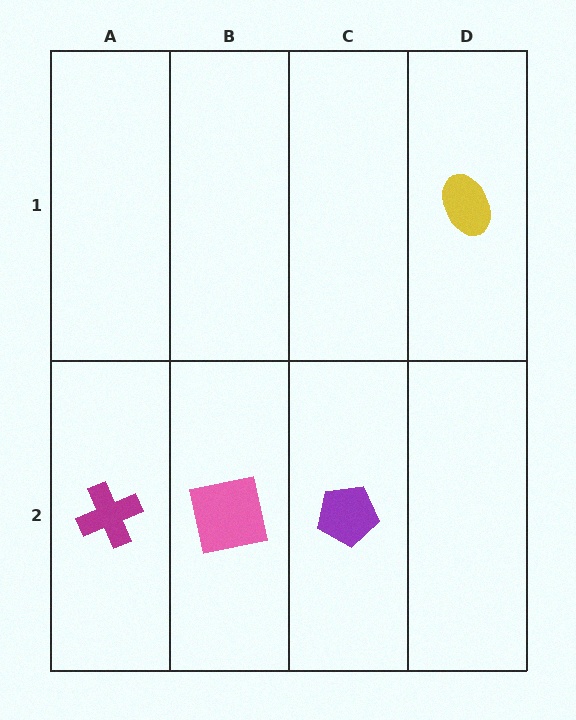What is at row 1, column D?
A yellow ellipse.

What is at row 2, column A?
A magenta cross.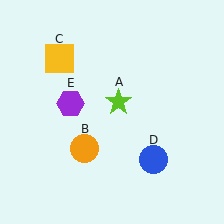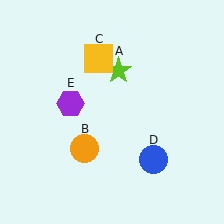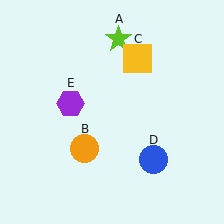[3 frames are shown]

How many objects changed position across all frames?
2 objects changed position: lime star (object A), yellow square (object C).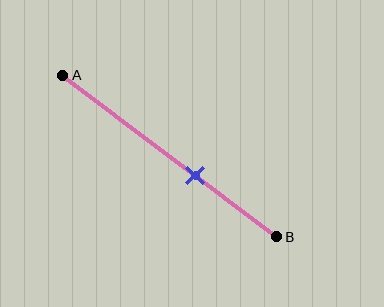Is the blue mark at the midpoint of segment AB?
No, the mark is at about 60% from A, not at the 50% midpoint.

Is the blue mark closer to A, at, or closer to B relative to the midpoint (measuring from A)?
The blue mark is closer to point B than the midpoint of segment AB.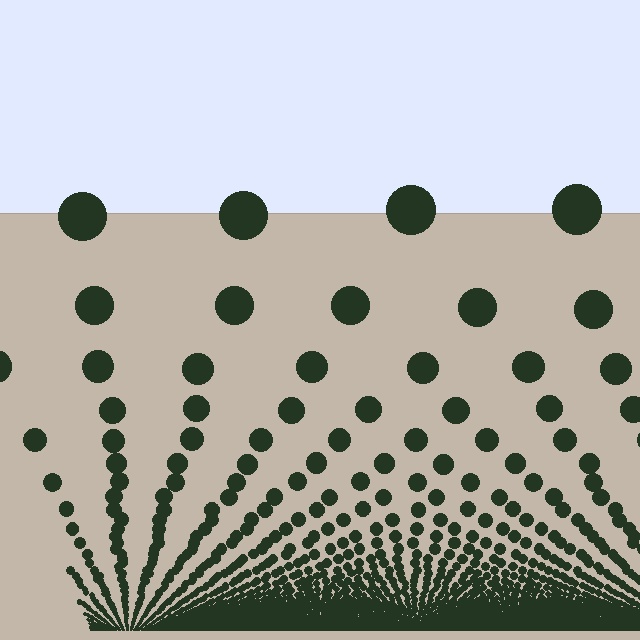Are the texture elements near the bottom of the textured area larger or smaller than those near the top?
Smaller. The gradient is inverted — elements near the bottom are smaller and denser.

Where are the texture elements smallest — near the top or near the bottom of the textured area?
Near the bottom.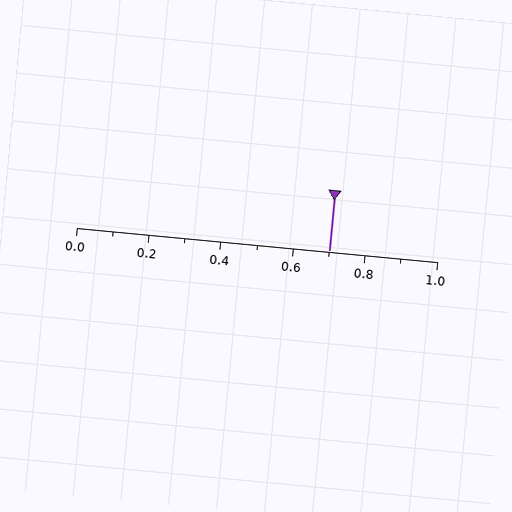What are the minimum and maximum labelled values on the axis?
The axis runs from 0.0 to 1.0.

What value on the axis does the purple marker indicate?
The marker indicates approximately 0.7.